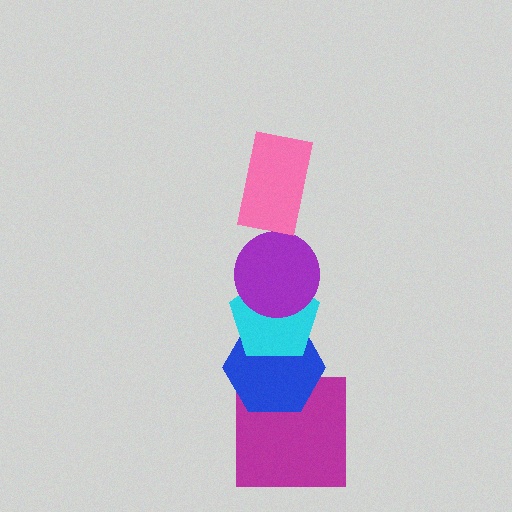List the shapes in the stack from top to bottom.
From top to bottom: the pink rectangle, the purple circle, the cyan pentagon, the blue hexagon, the magenta square.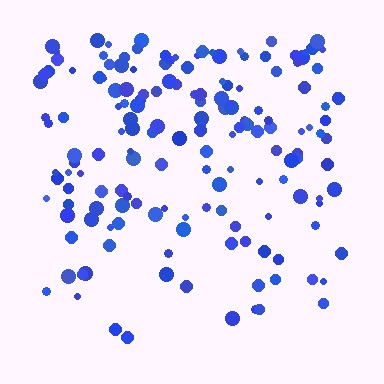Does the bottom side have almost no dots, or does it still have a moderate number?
Still a moderate number, just noticeably fewer than the top.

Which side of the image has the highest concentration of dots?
The top.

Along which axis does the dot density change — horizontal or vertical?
Vertical.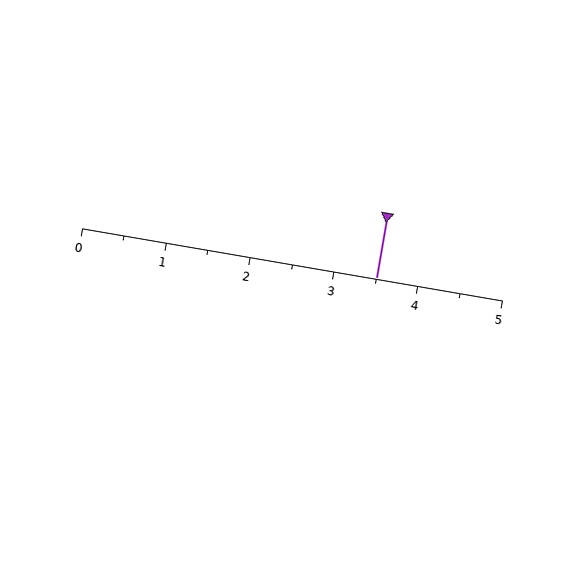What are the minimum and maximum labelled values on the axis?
The axis runs from 0 to 5.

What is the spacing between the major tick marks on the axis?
The major ticks are spaced 1 apart.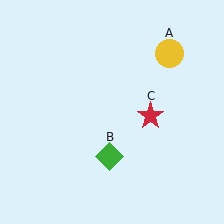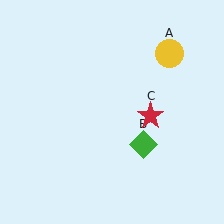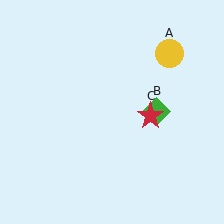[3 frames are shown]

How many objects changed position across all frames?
1 object changed position: green diamond (object B).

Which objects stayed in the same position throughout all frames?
Yellow circle (object A) and red star (object C) remained stationary.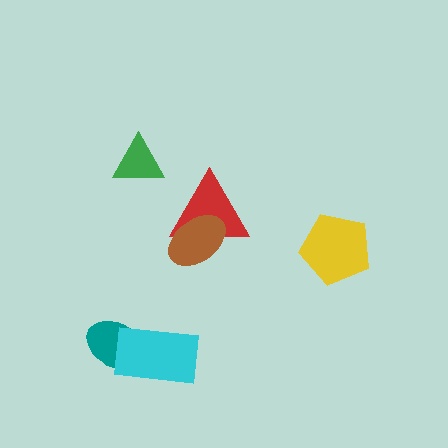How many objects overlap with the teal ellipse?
1 object overlaps with the teal ellipse.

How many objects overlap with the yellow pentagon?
0 objects overlap with the yellow pentagon.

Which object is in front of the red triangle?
The brown ellipse is in front of the red triangle.